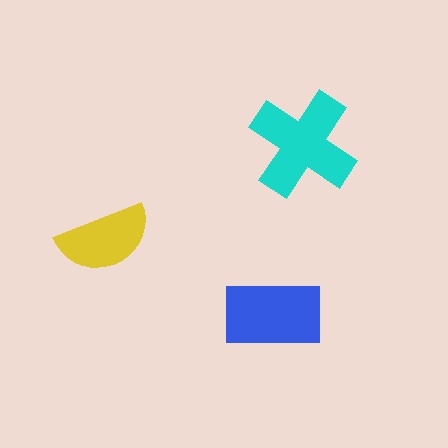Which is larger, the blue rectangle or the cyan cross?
The cyan cross.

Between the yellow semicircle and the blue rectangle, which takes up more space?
The blue rectangle.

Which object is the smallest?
The yellow semicircle.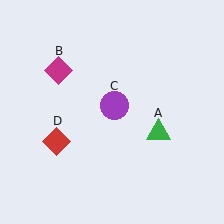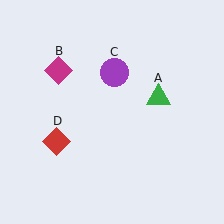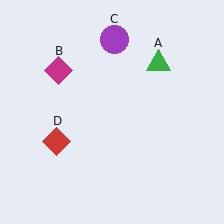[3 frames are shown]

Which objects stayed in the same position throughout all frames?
Magenta diamond (object B) and red diamond (object D) remained stationary.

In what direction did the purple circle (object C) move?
The purple circle (object C) moved up.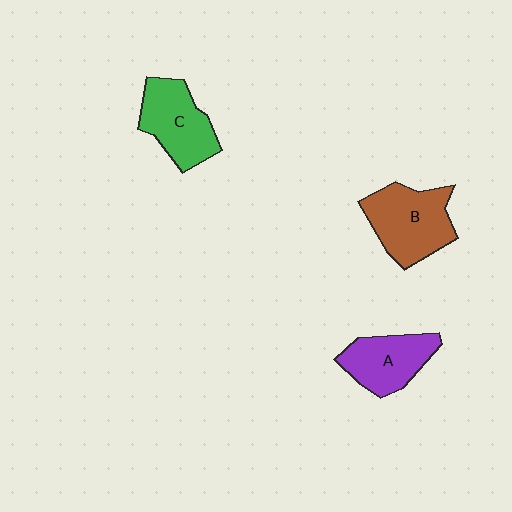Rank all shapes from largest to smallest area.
From largest to smallest: B (brown), C (green), A (purple).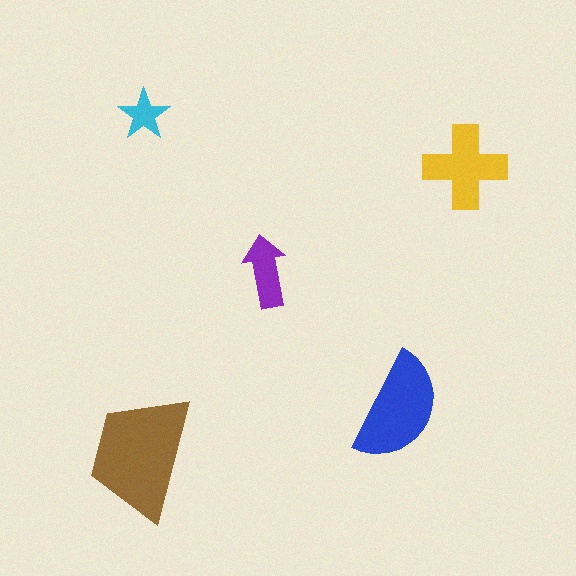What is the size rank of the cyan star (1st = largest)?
5th.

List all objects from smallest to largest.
The cyan star, the purple arrow, the yellow cross, the blue semicircle, the brown trapezoid.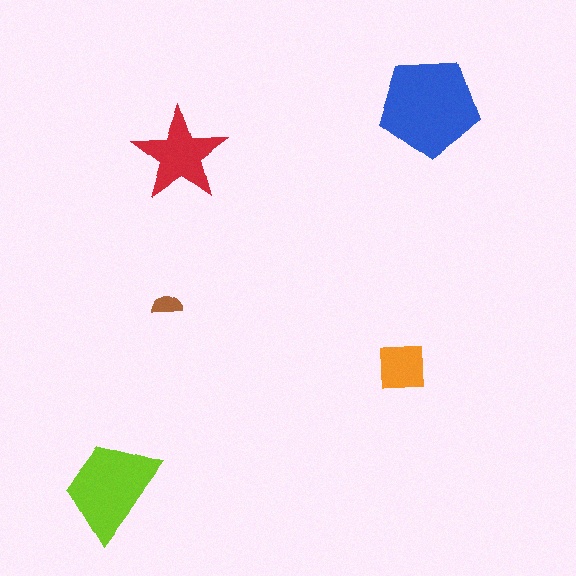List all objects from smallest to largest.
The brown semicircle, the orange square, the red star, the lime trapezoid, the blue pentagon.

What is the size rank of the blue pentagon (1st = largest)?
1st.